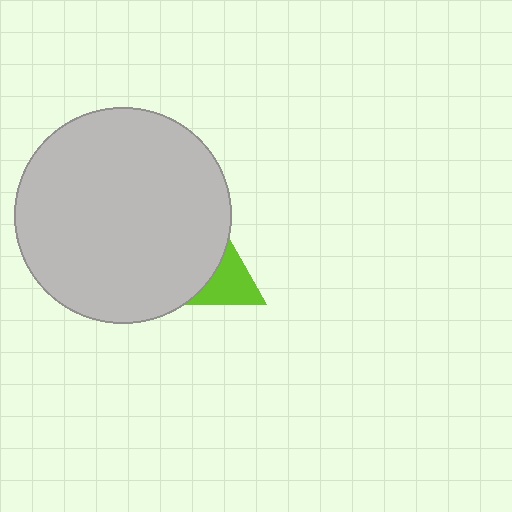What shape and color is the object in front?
The object in front is a light gray circle.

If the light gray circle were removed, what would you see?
You would see the complete lime triangle.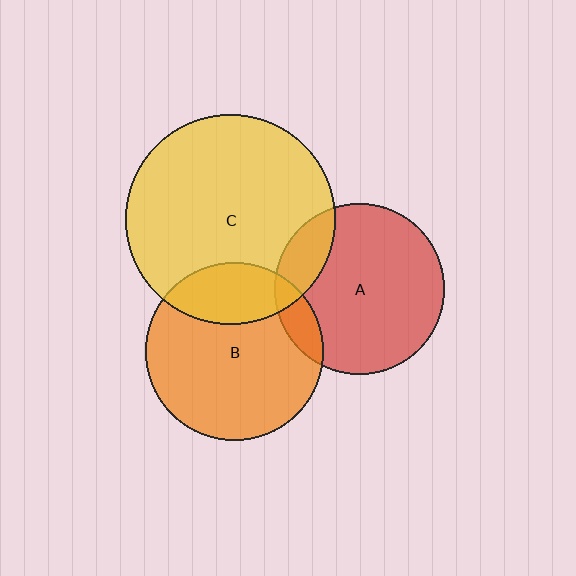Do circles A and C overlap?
Yes.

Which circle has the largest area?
Circle C (yellow).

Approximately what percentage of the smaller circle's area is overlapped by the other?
Approximately 15%.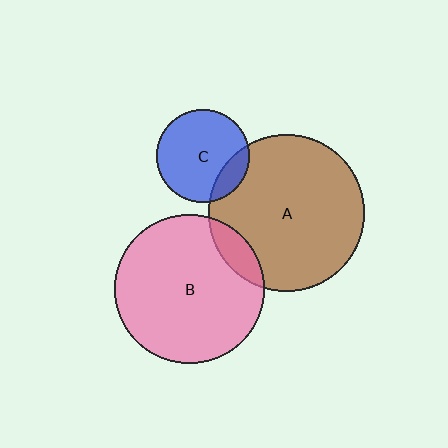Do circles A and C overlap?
Yes.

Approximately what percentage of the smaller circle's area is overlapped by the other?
Approximately 15%.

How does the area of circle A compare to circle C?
Approximately 2.8 times.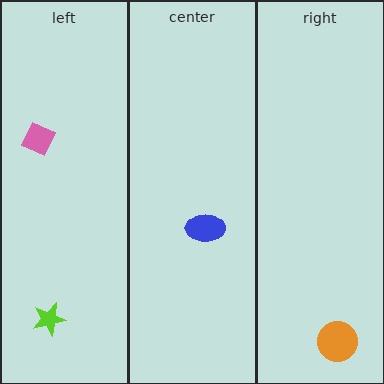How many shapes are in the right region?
1.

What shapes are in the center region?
The blue ellipse.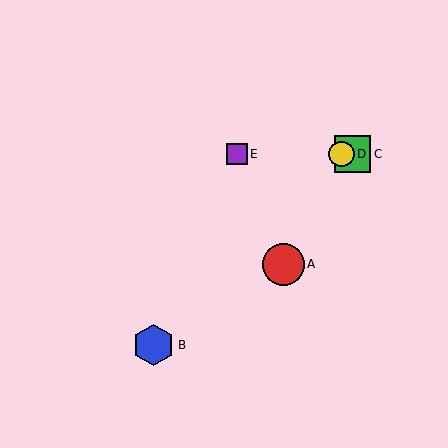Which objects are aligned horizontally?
Objects C, D, E are aligned horizontally.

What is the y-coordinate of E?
Object E is at y≈154.